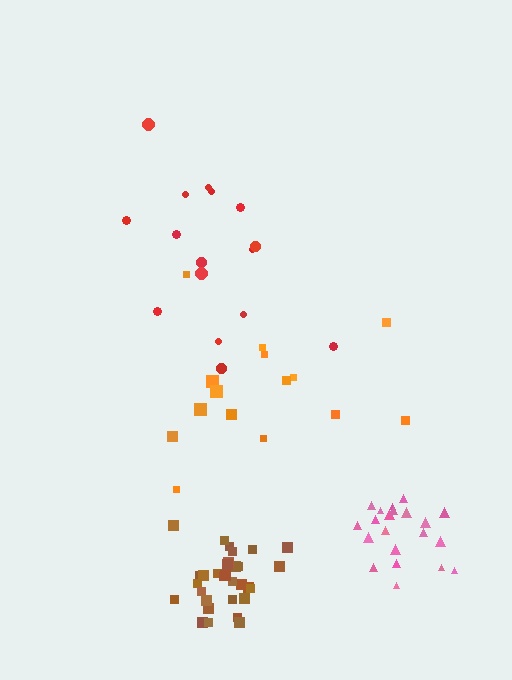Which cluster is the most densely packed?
Brown.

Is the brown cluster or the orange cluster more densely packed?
Brown.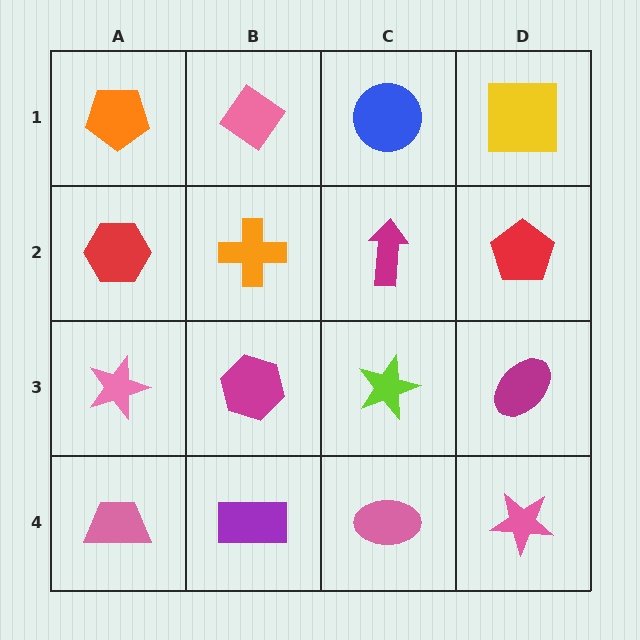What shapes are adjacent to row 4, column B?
A magenta hexagon (row 3, column B), a pink trapezoid (row 4, column A), a pink ellipse (row 4, column C).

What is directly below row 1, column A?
A red hexagon.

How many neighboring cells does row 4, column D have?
2.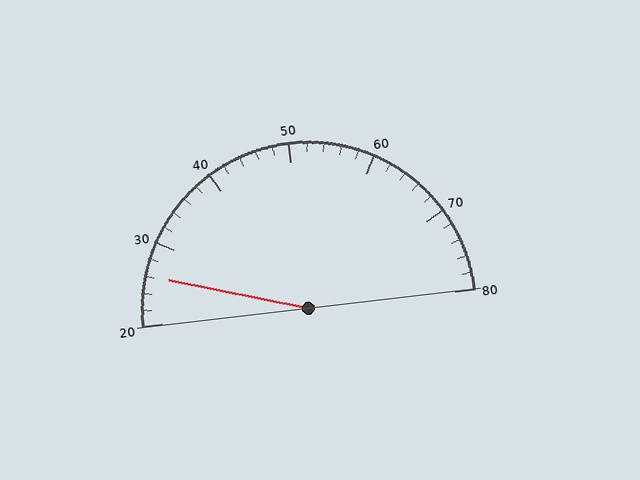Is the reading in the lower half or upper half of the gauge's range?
The reading is in the lower half of the range (20 to 80).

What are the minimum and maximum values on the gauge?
The gauge ranges from 20 to 80.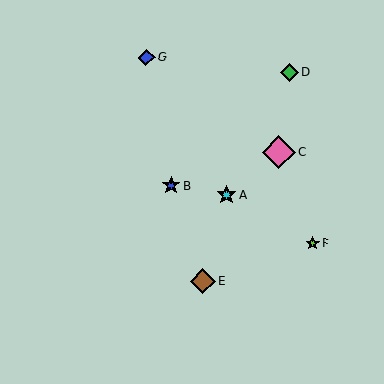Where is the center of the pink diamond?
The center of the pink diamond is at (279, 153).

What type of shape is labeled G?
Shape G is a blue diamond.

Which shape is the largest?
The pink diamond (labeled C) is the largest.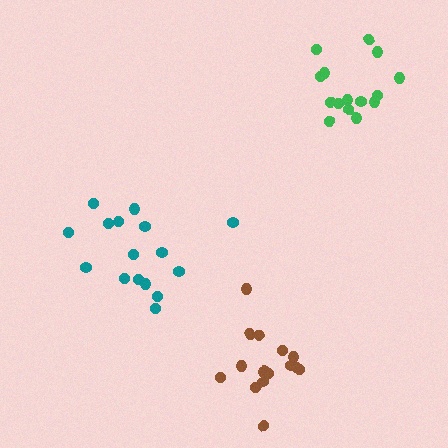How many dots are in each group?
Group 1: 15 dots, Group 2: 16 dots, Group 3: 15 dots (46 total).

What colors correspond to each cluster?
The clusters are colored: green, teal, brown.